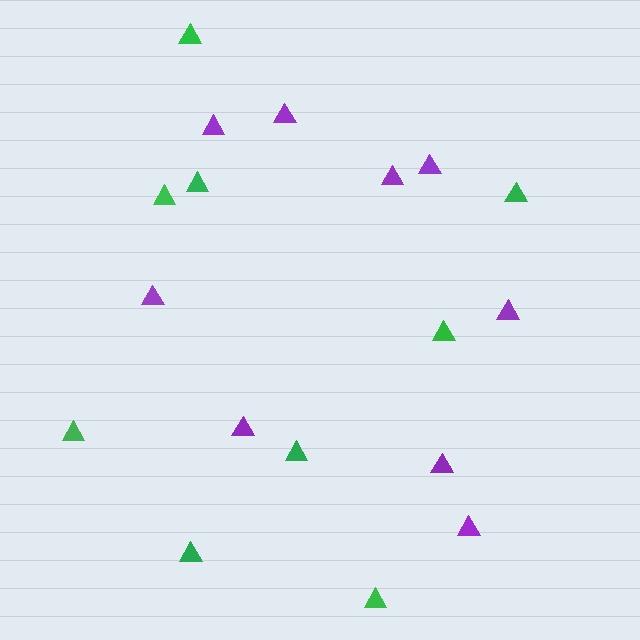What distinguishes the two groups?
There are 2 groups: one group of green triangles (9) and one group of purple triangles (9).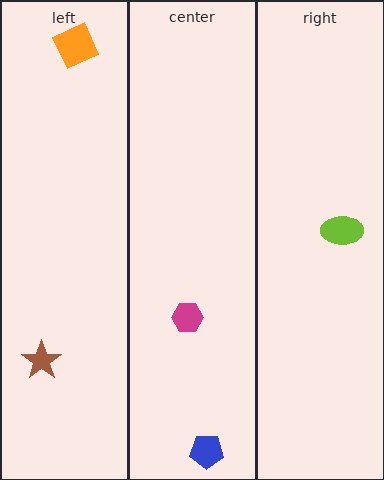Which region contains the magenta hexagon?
The center region.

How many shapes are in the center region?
2.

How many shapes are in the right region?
1.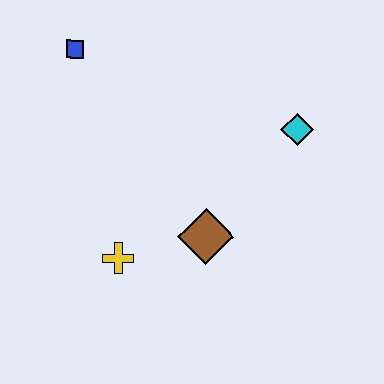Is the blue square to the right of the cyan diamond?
No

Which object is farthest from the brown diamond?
The blue square is farthest from the brown diamond.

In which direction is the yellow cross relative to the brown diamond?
The yellow cross is to the left of the brown diamond.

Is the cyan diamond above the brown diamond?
Yes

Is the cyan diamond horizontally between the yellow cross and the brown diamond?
No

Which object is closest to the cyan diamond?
The brown diamond is closest to the cyan diamond.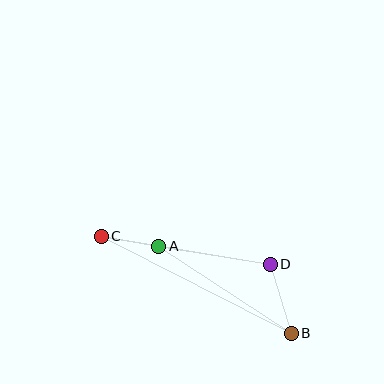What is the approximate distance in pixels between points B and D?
The distance between B and D is approximately 72 pixels.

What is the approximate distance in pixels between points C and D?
The distance between C and D is approximately 172 pixels.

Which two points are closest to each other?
Points A and C are closest to each other.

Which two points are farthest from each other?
Points B and C are farthest from each other.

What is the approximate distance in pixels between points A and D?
The distance between A and D is approximately 113 pixels.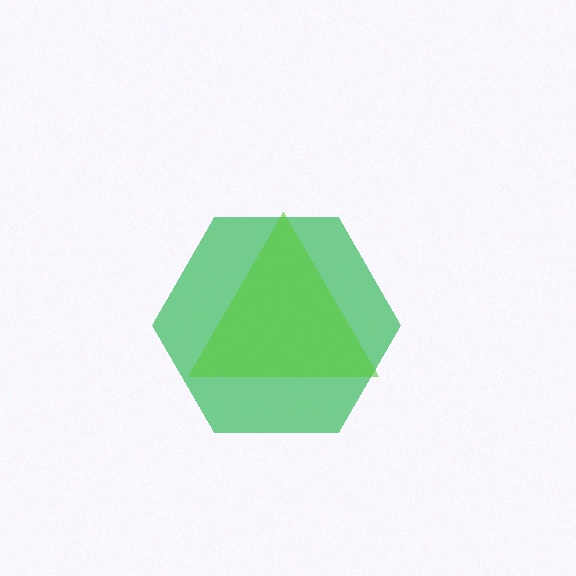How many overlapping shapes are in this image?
There are 2 overlapping shapes in the image.